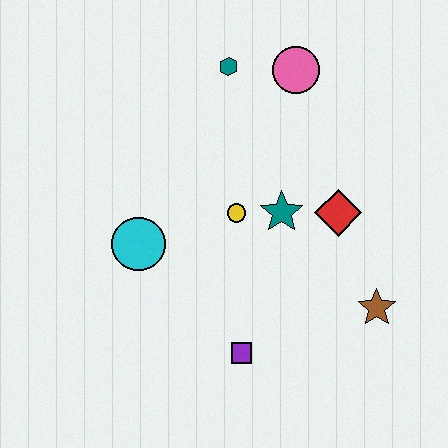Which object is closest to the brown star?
The red diamond is closest to the brown star.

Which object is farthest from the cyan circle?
The brown star is farthest from the cyan circle.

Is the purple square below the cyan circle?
Yes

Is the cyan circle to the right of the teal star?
No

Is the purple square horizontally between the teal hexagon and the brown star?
Yes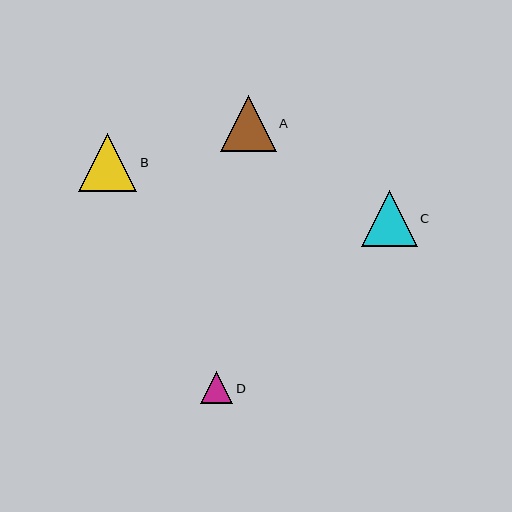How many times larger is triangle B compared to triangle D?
Triangle B is approximately 1.8 times the size of triangle D.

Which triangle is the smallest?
Triangle D is the smallest with a size of approximately 32 pixels.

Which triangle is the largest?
Triangle B is the largest with a size of approximately 58 pixels.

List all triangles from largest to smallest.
From largest to smallest: B, C, A, D.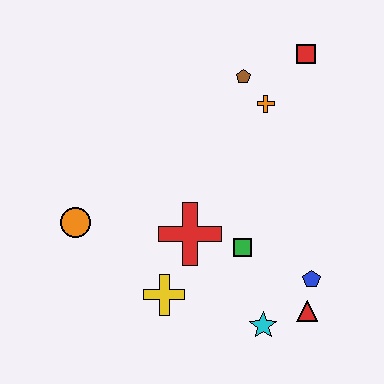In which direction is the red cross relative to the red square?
The red cross is below the red square.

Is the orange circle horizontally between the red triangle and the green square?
No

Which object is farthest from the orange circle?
The red square is farthest from the orange circle.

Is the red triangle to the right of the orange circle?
Yes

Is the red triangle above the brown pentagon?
No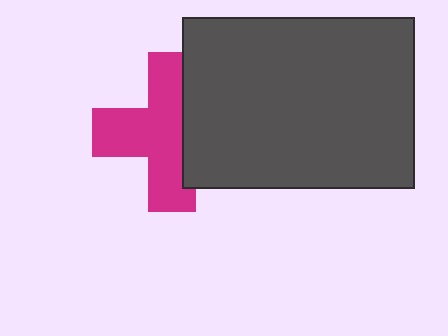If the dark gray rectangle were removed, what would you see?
You would see the complete magenta cross.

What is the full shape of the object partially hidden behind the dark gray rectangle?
The partially hidden object is a magenta cross.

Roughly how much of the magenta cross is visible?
About half of it is visible (roughly 64%).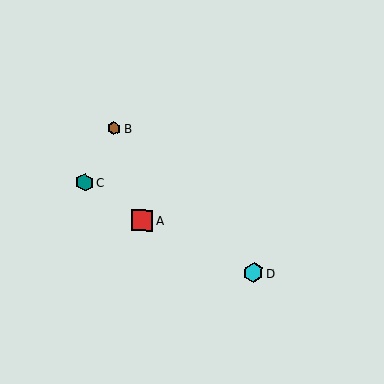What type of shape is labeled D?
Shape D is a cyan hexagon.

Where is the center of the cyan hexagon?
The center of the cyan hexagon is at (253, 273).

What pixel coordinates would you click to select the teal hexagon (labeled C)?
Click at (85, 182) to select the teal hexagon C.